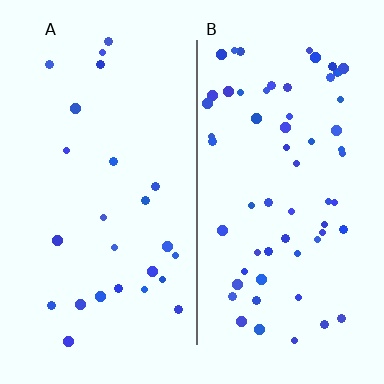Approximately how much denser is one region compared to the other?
Approximately 2.5× — region B over region A.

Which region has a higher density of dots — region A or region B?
B (the right).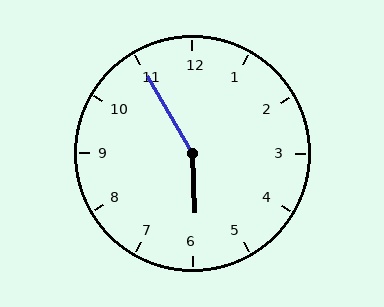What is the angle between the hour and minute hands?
Approximately 152 degrees.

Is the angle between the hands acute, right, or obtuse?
It is obtuse.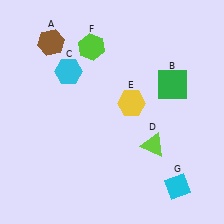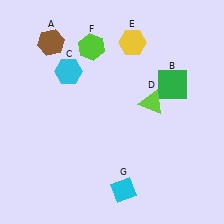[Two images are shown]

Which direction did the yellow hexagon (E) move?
The yellow hexagon (E) moved up.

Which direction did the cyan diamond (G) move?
The cyan diamond (G) moved left.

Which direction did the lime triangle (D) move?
The lime triangle (D) moved up.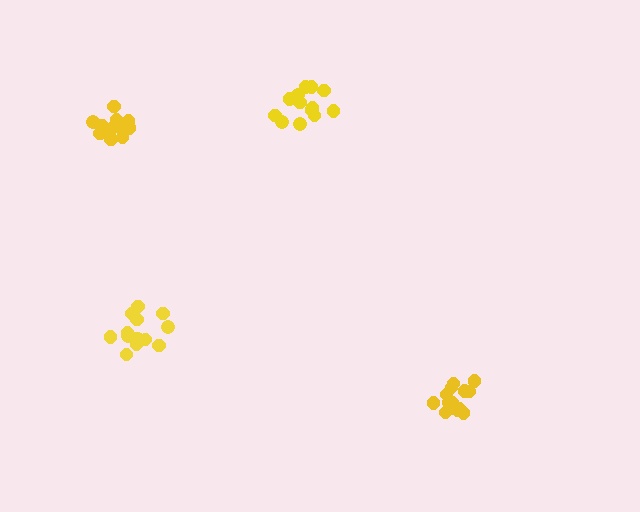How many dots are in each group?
Group 1: 14 dots, Group 2: 15 dots, Group 3: 15 dots, Group 4: 13 dots (57 total).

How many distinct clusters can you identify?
There are 4 distinct clusters.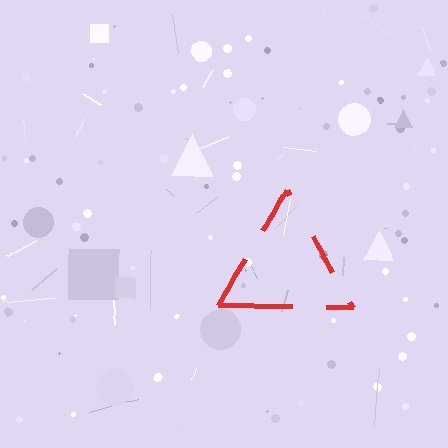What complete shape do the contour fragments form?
The contour fragments form a triangle.